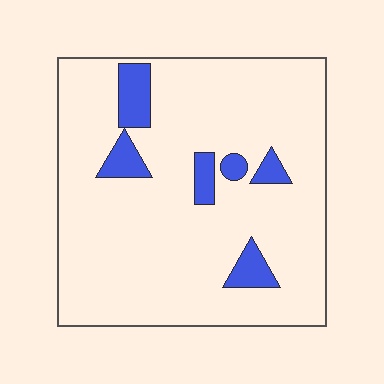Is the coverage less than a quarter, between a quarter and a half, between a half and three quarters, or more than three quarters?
Less than a quarter.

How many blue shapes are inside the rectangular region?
6.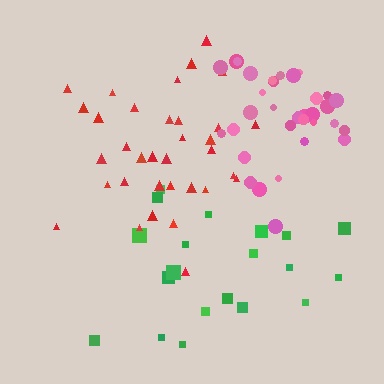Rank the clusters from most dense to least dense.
pink, red, green.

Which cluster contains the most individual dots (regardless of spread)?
Red (34).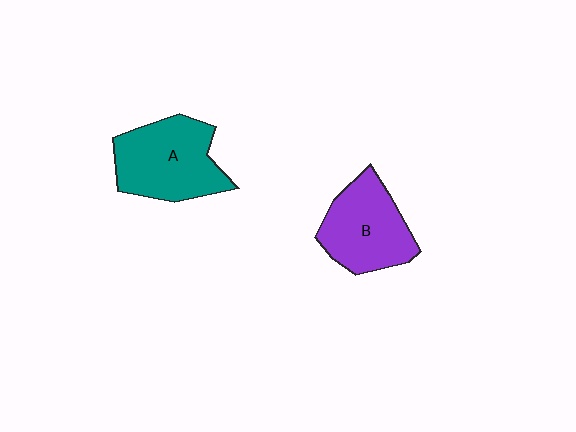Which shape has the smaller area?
Shape B (purple).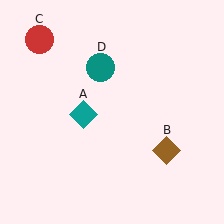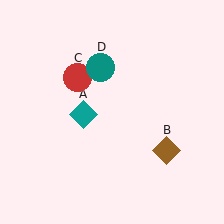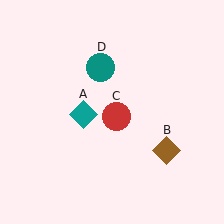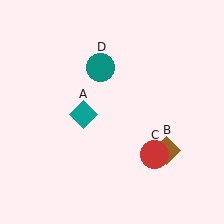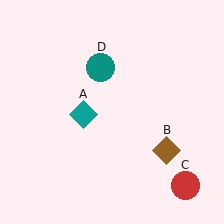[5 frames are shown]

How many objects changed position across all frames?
1 object changed position: red circle (object C).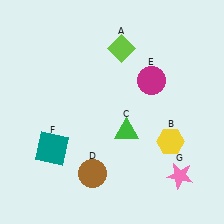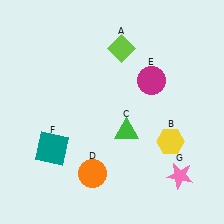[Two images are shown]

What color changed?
The circle (D) changed from brown in Image 1 to orange in Image 2.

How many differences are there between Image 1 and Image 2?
There is 1 difference between the two images.